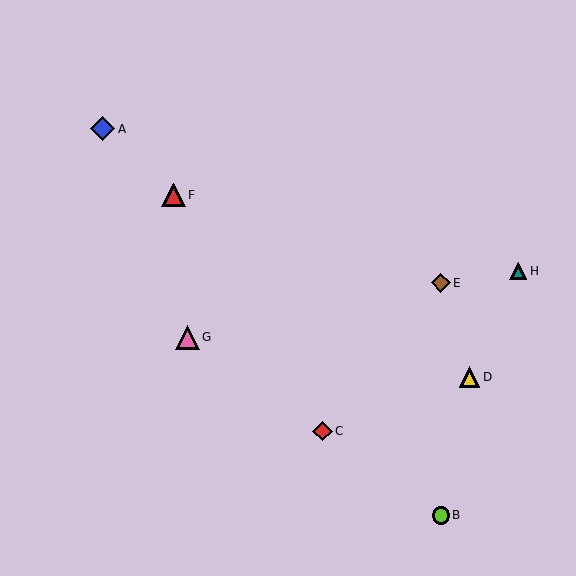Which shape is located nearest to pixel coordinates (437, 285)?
The brown diamond (labeled E) at (441, 283) is nearest to that location.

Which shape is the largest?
The pink triangle (labeled G) is the largest.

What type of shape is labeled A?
Shape A is a blue diamond.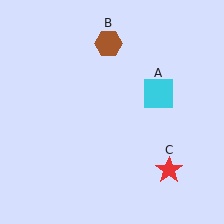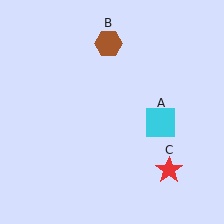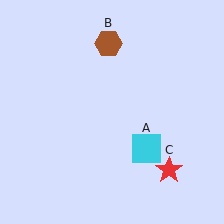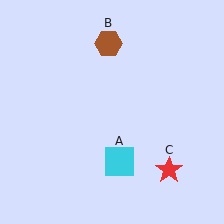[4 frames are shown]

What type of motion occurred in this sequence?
The cyan square (object A) rotated clockwise around the center of the scene.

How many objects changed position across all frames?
1 object changed position: cyan square (object A).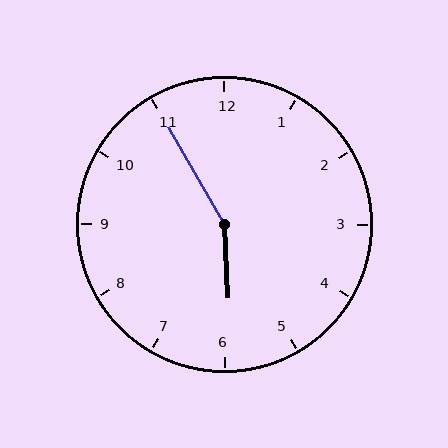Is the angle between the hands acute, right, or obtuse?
It is obtuse.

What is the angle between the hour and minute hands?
Approximately 152 degrees.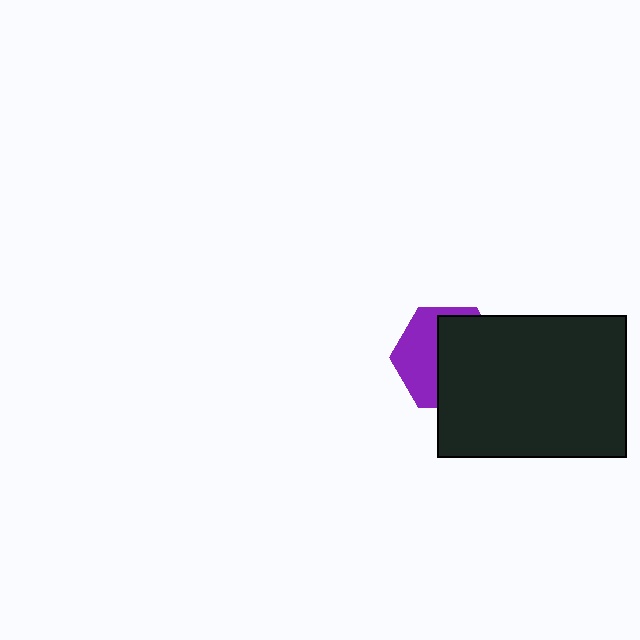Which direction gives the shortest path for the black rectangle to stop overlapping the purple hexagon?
Moving right gives the shortest separation.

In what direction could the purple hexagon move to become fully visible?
The purple hexagon could move left. That would shift it out from behind the black rectangle entirely.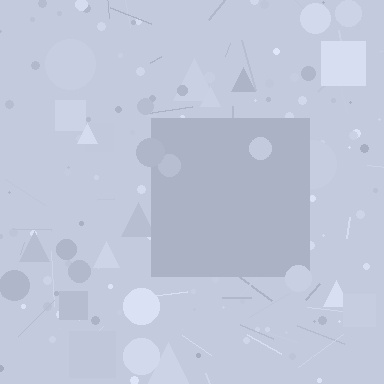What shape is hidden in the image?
A square is hidden in the image.